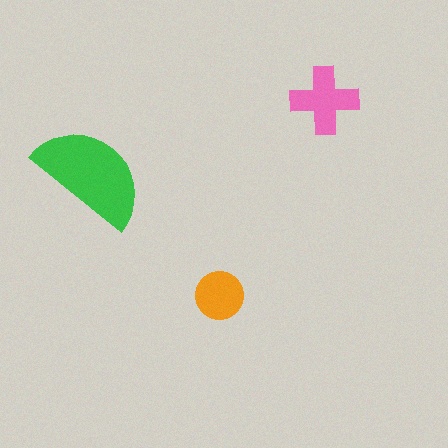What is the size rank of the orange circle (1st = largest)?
3rd.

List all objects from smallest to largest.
The orange circle, the pink cross, the green semicircle.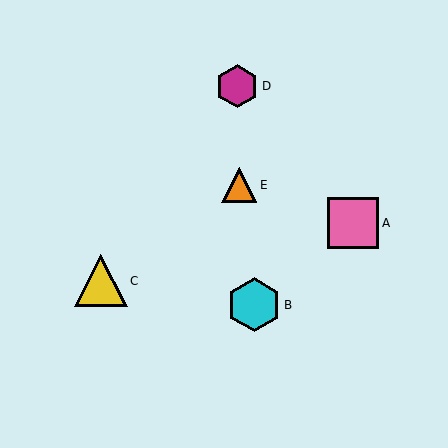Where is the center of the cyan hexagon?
The center of the cyan hexagon is at (254, 305).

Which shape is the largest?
The cyan hexagon (labeled B) is the largest.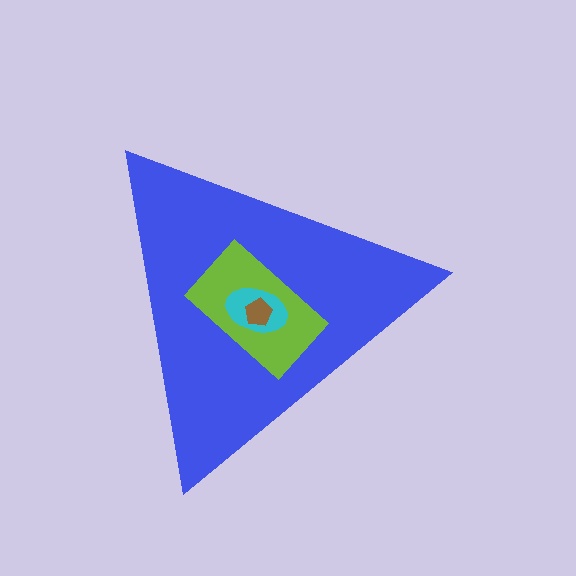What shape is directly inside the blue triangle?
The lime rectangle.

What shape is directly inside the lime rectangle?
The cyan ellipse.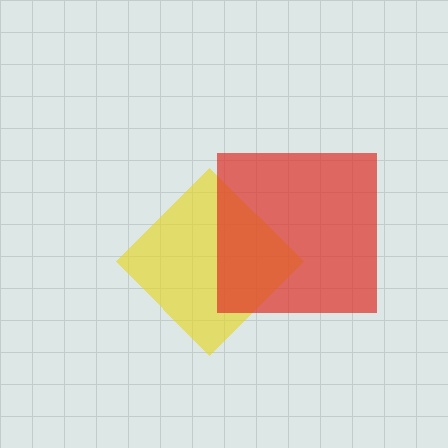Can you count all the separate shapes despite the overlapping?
Yes, there are 2 separate shapes.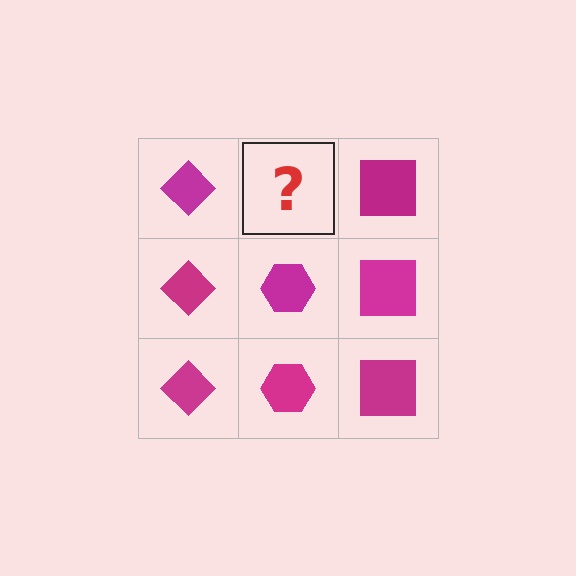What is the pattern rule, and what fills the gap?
The rule is that each column has a consistent shape. The gap should be filled with a magenta hexagon.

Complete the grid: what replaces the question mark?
The question mark should be replaced with a magenta hexagon.